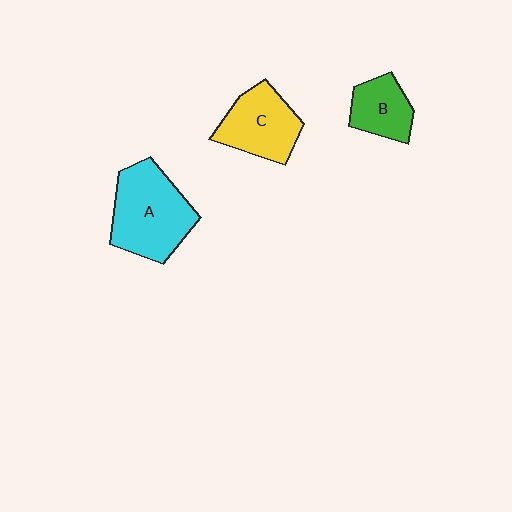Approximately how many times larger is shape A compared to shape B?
Approximately 1.9 times.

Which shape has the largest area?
Shape A (cyan).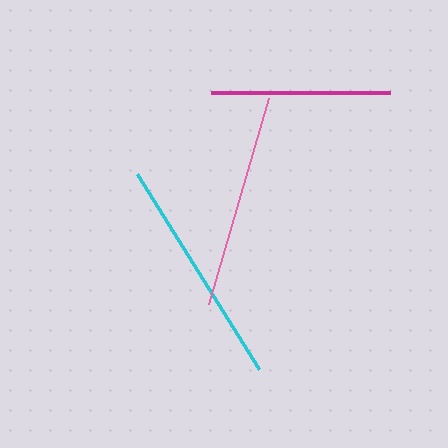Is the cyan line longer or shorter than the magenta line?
The cyan line is longer than the magenta line.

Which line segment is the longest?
The cyan line is the longest at approximately 230 pixels.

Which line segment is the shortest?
The magenta line is the shortest at approximately 179 pixels.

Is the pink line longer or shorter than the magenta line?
The pink line is longer than the magenta line.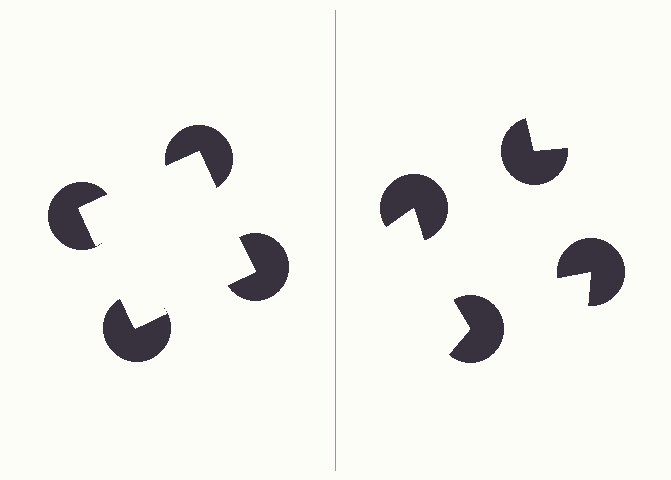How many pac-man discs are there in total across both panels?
8 — 4 on each side.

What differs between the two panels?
The pac-man discs are positioned identically on both sides; only the wedge orientations differ. On the left they align to a square; on the right they are misaligned.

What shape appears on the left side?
An illusory square.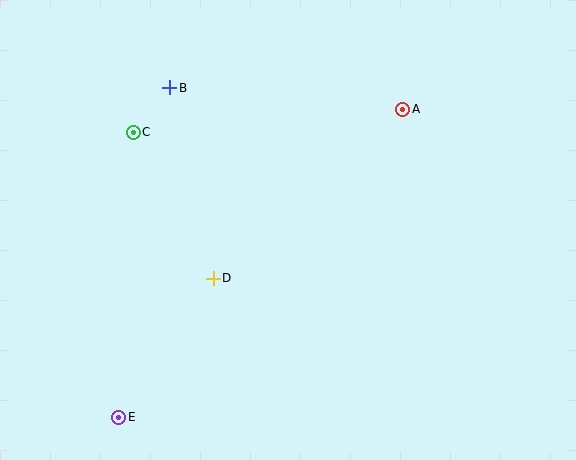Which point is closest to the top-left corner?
Point C is closest to the top-left corner.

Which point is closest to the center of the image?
Point D at (213, 278) is closest to the center.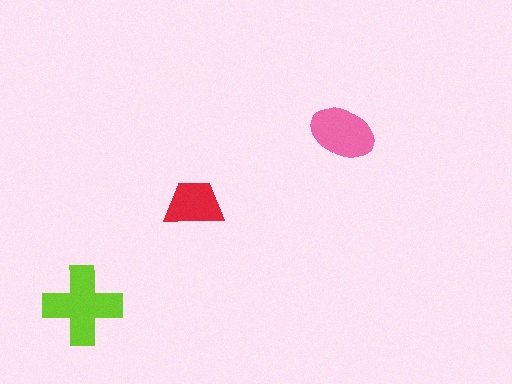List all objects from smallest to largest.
The red trapezoid, the pink ellipse, the lime cross.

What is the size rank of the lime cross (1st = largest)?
1st.